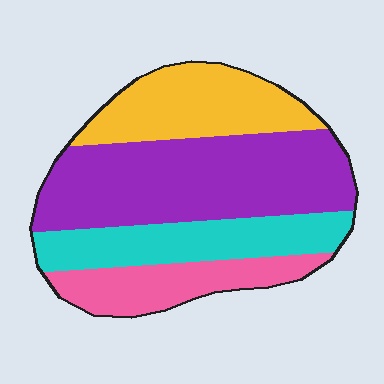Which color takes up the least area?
Pink, at roughly 15%.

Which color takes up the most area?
Purple, at roughly 40%.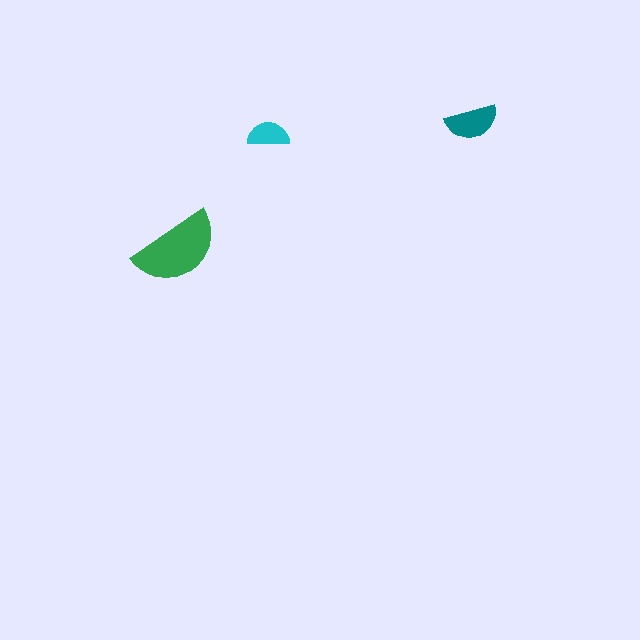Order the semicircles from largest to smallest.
the green one, the teal one, the cyan one.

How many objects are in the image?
There are 3 objects in the image.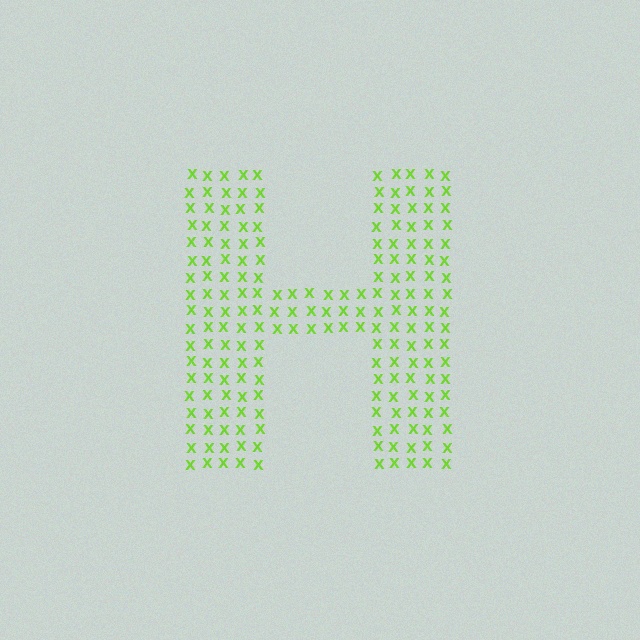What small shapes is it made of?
It is made of small letter X's.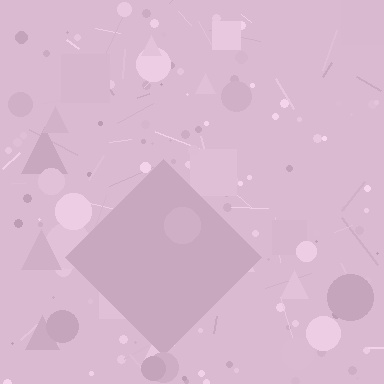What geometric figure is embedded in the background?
A diamond is embedded in the background.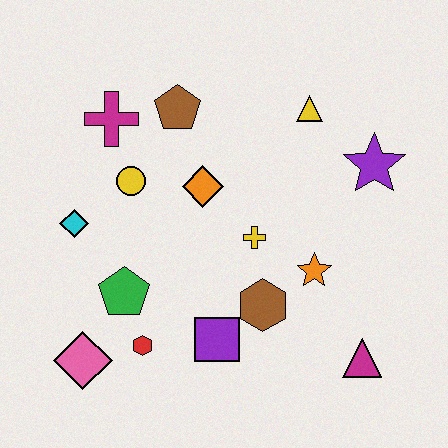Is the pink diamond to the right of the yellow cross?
No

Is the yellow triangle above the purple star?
Yes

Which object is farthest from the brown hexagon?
The magenta cross is farthest from the brown hexagon.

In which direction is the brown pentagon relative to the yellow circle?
The brown pentagon is above the yellow circle.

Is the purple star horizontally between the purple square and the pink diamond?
No